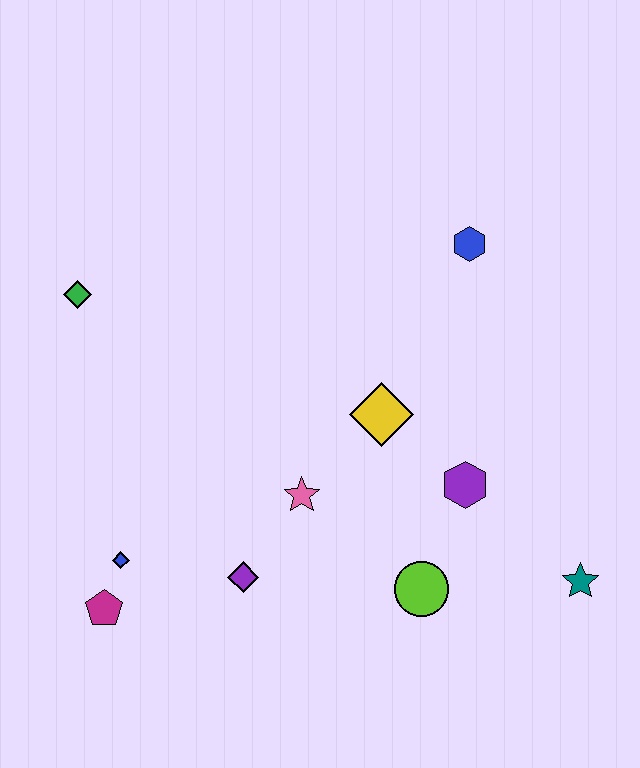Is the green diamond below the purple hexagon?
No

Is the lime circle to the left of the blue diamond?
No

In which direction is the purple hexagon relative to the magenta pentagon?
The purple hexagon is to the right of the magenta pentagon.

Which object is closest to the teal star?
The purple hexagon is closest to the teal star.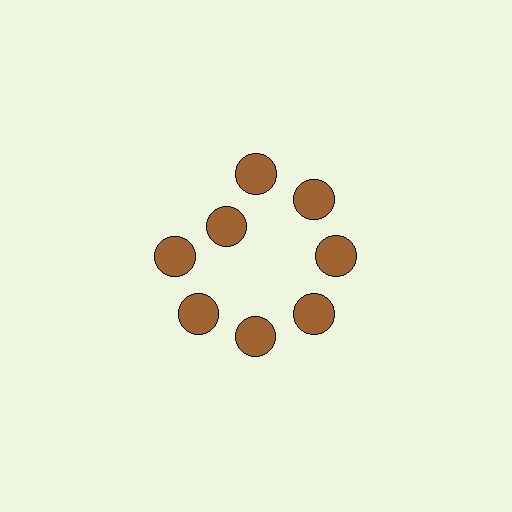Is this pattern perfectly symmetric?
No. The 8 brown circles are arranged in a ring, but one element near the 10 o'clock position is pulled inward toward the center, breaking the 8-fold rotational symmetry.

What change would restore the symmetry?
The symmetry would be restored by moving it outward, back onto the ring so that all 8 circles sit at equal angles and equal distance from the center.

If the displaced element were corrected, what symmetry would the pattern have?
It would have 8-fold rotational symmetry — the pattern would map onto itself every 45 degrees.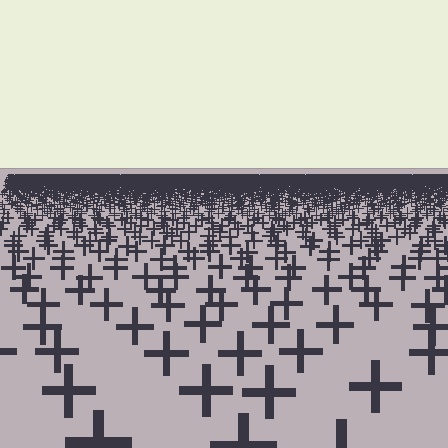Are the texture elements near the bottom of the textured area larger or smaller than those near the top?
Larger. Near the bottom, elements are closer to the viewer and appear at a bigger on-screen size.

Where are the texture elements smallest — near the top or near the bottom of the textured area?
Near the top.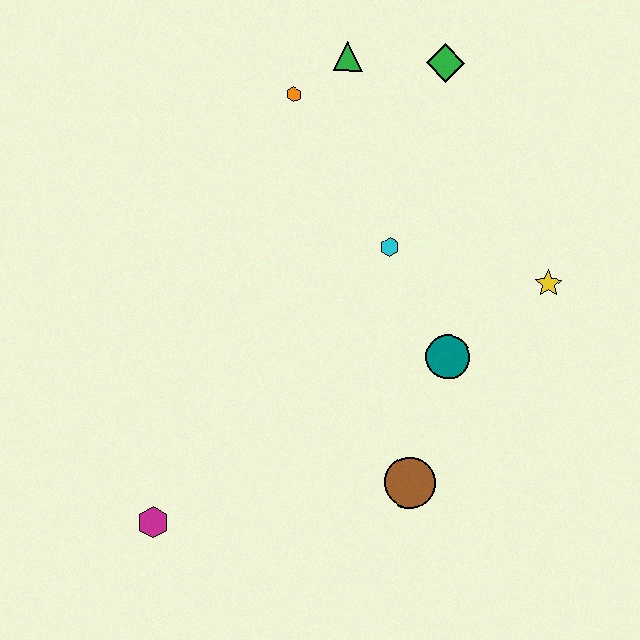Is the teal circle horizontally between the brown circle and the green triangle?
No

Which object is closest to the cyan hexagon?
The teal circle is closest to the cyan hexagon.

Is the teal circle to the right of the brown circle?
Yes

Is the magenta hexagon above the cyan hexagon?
No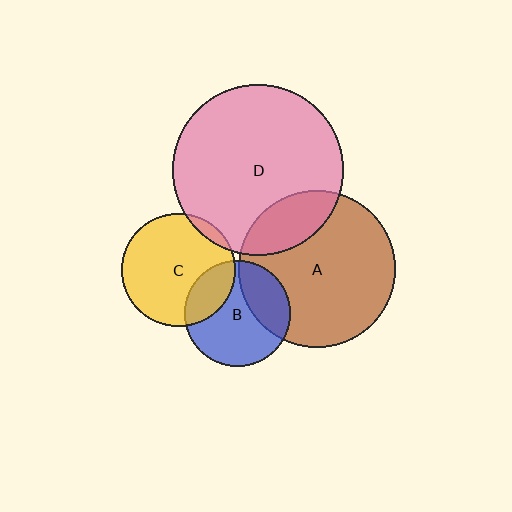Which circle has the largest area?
Circle D (pink).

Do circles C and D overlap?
Yes.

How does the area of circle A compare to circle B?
Approximately 2.2 times.